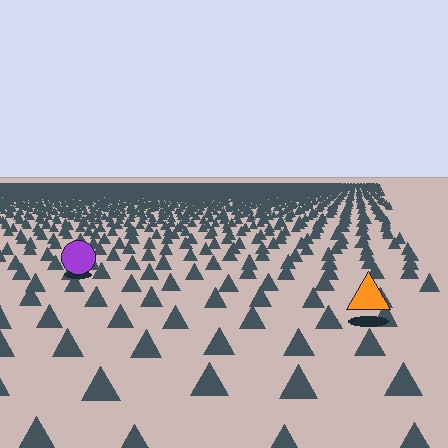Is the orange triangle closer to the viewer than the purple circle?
Yes. The orange triangle is closer — you can tell from the texture gradient: the ground texture is coarser near it.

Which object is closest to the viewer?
The orange triangle is closest. The texture marks near it are larger and more spread out.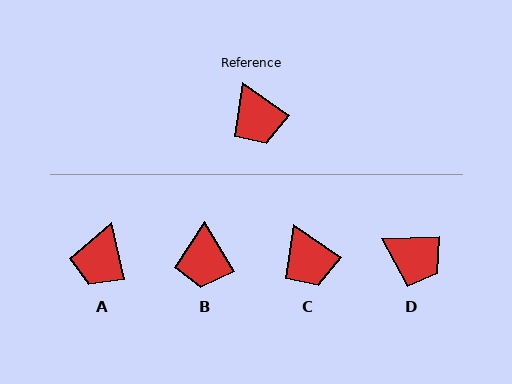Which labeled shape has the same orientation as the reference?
C.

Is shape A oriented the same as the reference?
No, it is off by about 42 degrees.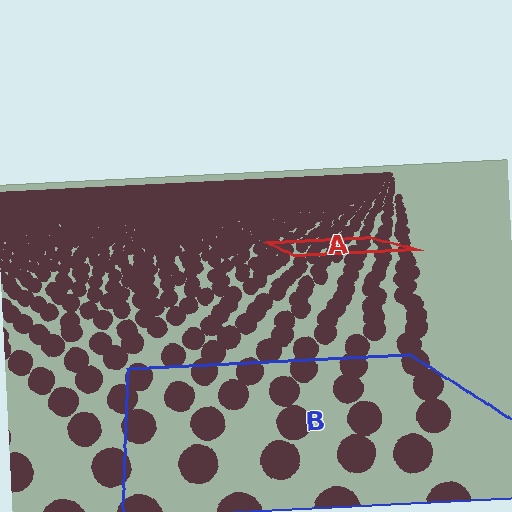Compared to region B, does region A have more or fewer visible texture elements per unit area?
Region A has more texture elements per unit area — they are packed more densely because it is farther away.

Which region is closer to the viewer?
Region B is closer. The texture elements there are larger and more spread out.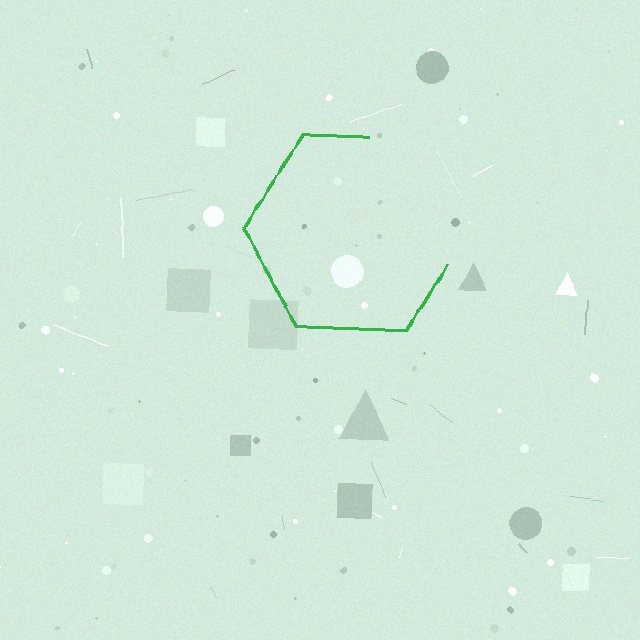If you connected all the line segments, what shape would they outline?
They would outline a hexagon.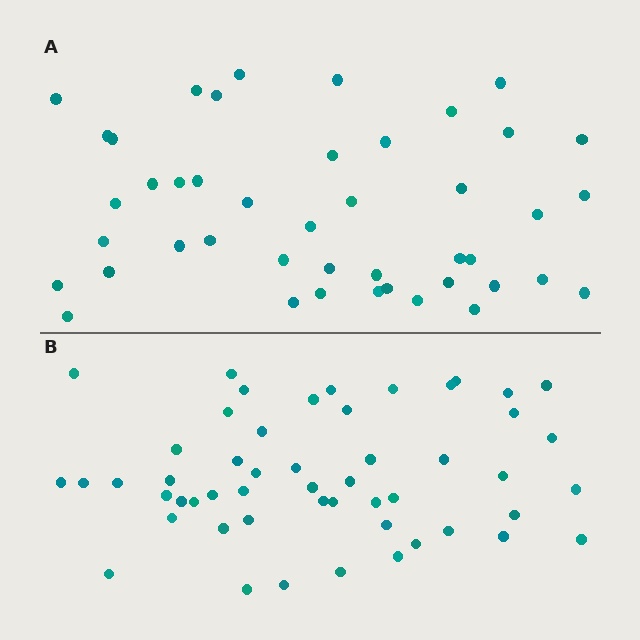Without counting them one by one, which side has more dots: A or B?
Region B (the bottom region) has more dots.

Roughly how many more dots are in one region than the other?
Region B has roughly 8 or so more dots than region A.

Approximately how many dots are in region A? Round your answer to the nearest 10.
About 40 dots. (The exact count is 44, which rounds to 40.)